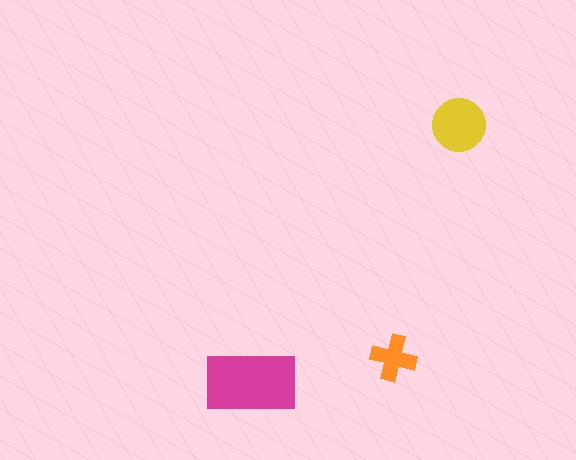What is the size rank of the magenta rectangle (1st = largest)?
1st.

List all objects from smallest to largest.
The orange cross, the yellow circle, the magenta rectangle.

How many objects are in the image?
There are 3 objects in the image.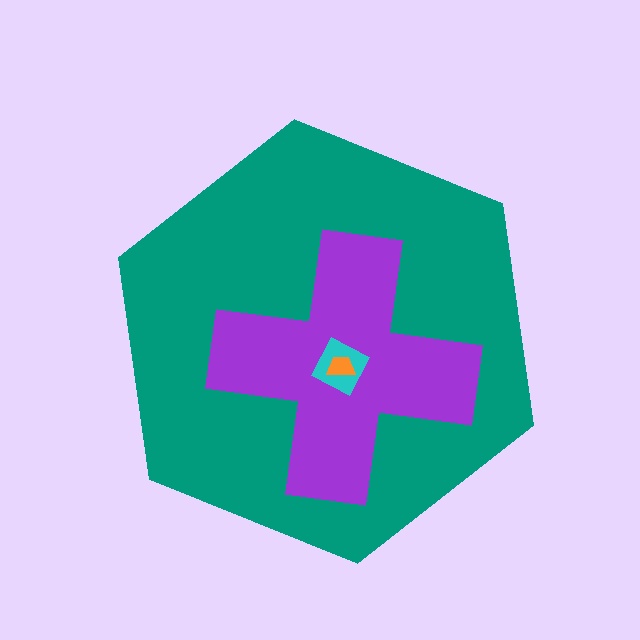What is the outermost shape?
The teal hexagon.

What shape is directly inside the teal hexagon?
The purple cross.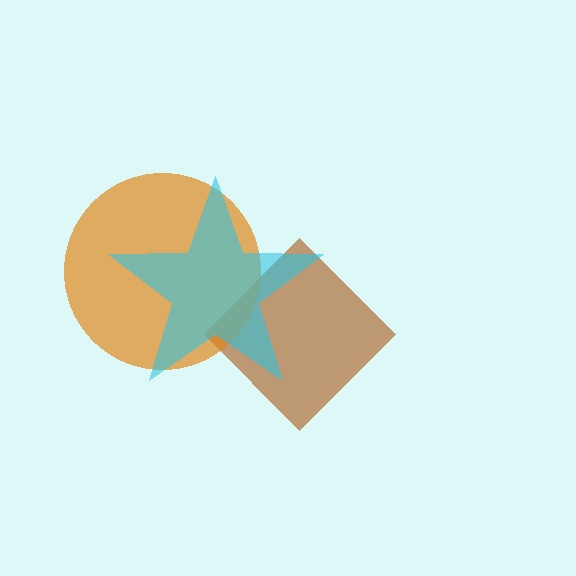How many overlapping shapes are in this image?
There are 3 overlapping shapes in the image.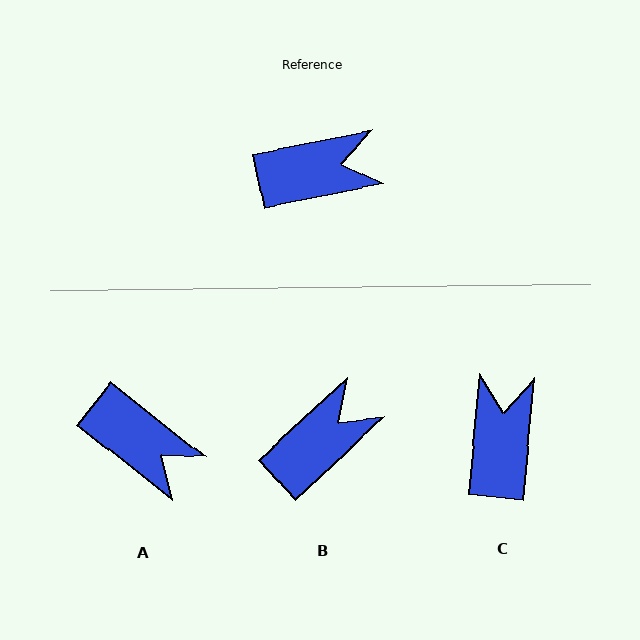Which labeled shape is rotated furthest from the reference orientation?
C, about 73 degrees away.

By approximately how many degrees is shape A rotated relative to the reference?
Approximately 50 degrees clockwise.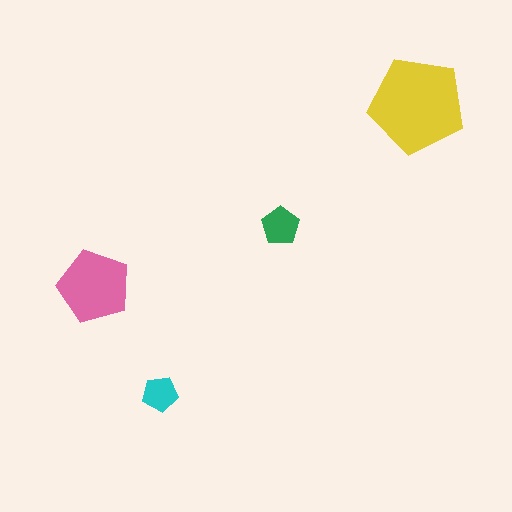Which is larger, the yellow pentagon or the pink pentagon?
The yellow one.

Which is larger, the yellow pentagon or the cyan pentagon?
The yellow one.